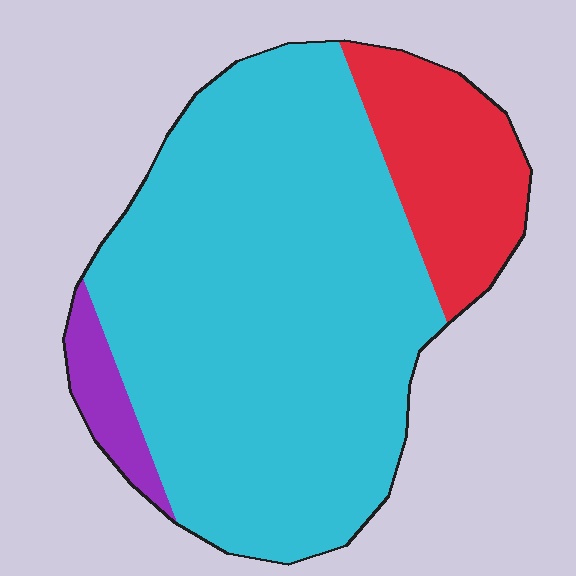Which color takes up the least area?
Purple, at roughly 5%.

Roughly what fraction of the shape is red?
Red takes up about one sixth (1/6) of the shape.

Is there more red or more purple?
Red.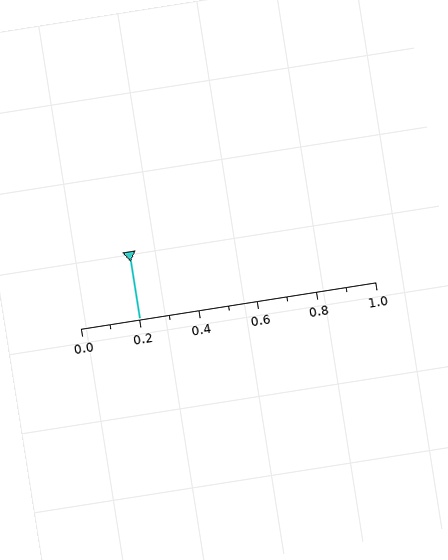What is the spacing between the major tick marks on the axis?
The major ticks are spaced 0.2 apart.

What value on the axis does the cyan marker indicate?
The marker indicates approximately 0.2.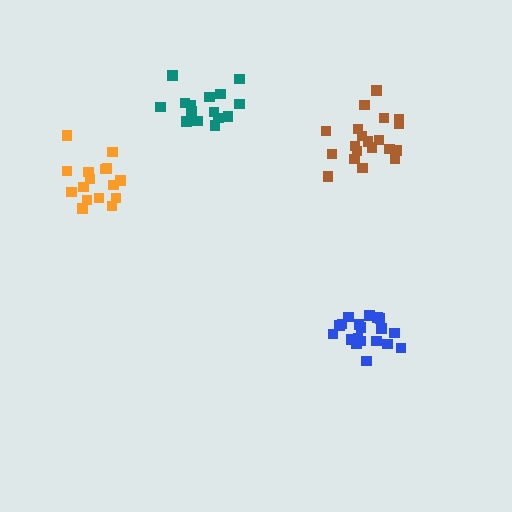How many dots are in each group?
Group 1: 15 dots, Group 2: 20 dots, Group 3: 19 dots, Group 4: 16 dots (70 total).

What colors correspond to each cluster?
The clusters are colored: teal, brown, blue, orange.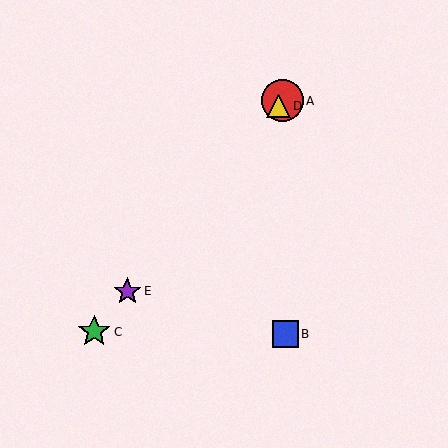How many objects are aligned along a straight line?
4 objects (A, C, D, E) are aligned along a straight line.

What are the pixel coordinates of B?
Object B is at (285, 334).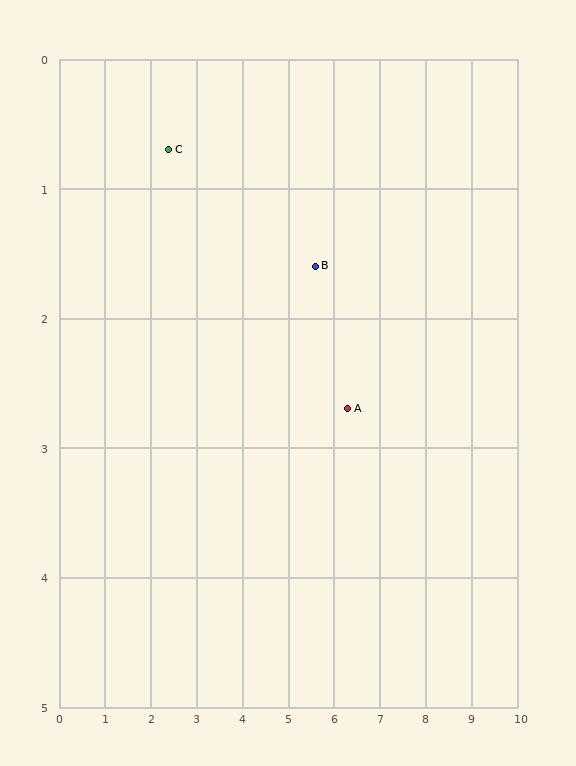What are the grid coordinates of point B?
Point B is at approximately (5.6, 1.6).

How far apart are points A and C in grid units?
Points A and C are about 4.4 grid units apart.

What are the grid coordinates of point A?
Point A is at approximately (6.3, 2.7).